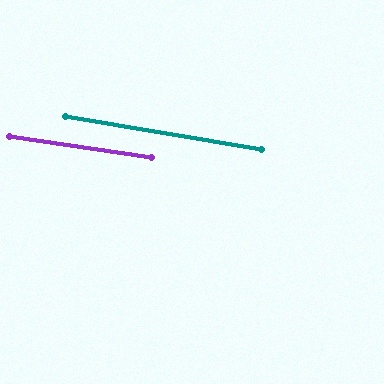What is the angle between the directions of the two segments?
Approximately 1 degree.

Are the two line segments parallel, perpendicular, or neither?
Parallel — their directions differ by only 1.1°.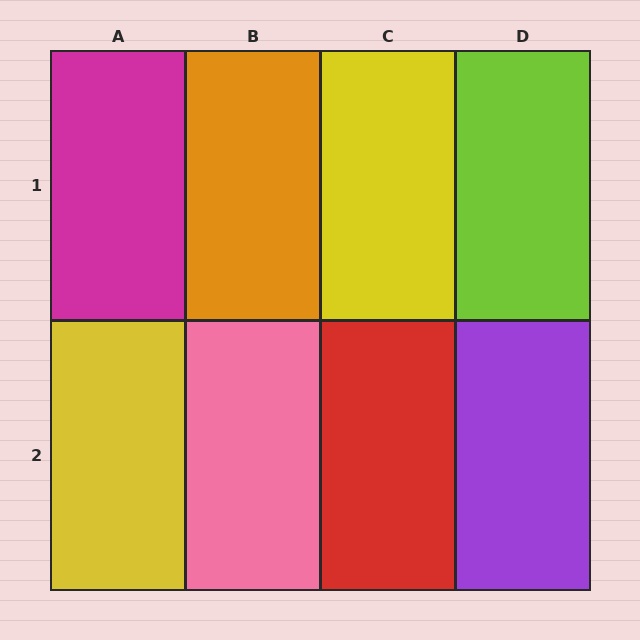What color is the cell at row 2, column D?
Purple.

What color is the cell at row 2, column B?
Pink.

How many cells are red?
1 cell is red.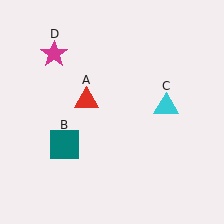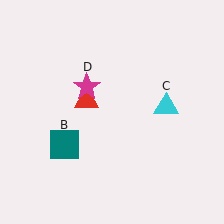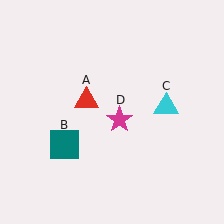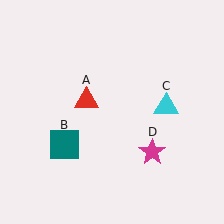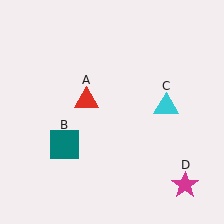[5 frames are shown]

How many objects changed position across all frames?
1 object changed position: magenta star (object D).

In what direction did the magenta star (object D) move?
The magenta star (object D) moved down and to the right.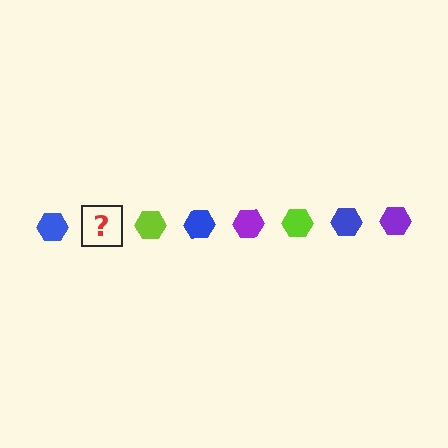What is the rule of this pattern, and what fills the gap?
The rule is that the pattern cycles through blue, purple, lime hexagons. The gap should be filled with a purple hexagon.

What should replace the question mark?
The question mark should be replaced with a purple hexagon.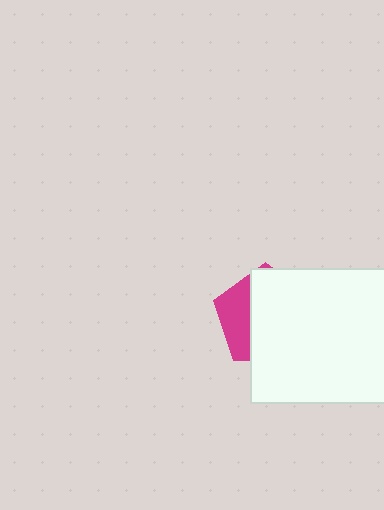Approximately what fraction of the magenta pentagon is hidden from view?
Roughly 70% of the magenta pentagon is hidden behind the white rectangle.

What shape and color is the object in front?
The object in front is a white rectangle.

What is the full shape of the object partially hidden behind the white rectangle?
The partially hidden object is a magenta pentagon.